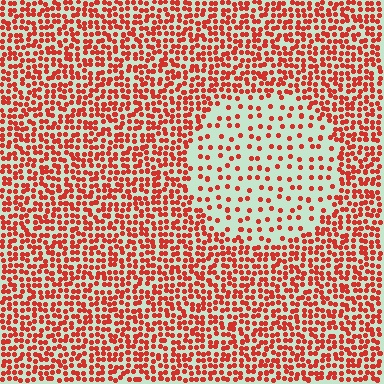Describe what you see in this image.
The image contains small red elements arranged at two different densities. A circle-shaped region is visible where the elements are less densely packed than the surrounding area.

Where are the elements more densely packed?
The elements are more densely packed outside the circle boundary.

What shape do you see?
I see a circle.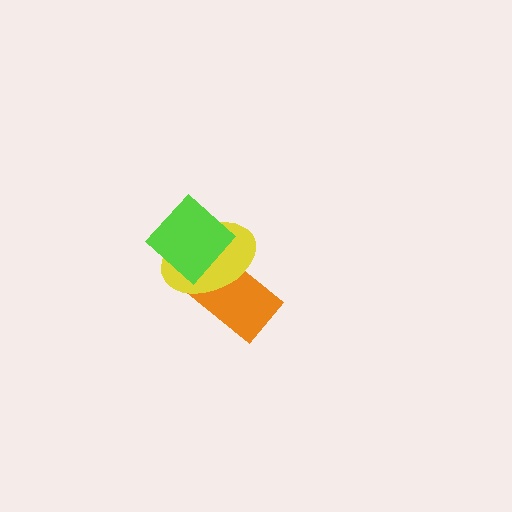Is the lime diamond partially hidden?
No, no other shape covers it.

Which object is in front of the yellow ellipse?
The lime diamond is in front of the yellow ellipse.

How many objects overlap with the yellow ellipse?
2 objects overlap with the yellow ellipse.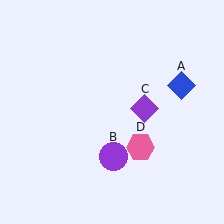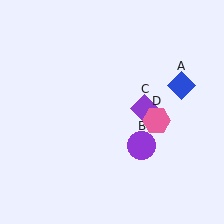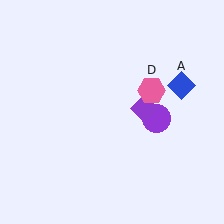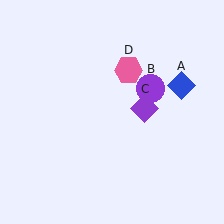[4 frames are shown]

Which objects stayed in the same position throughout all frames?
Blue diamond (object A) and purple diamond (object C) remained stationary.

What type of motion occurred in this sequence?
The purple circle (object B), pink hexagon (object D) rotated counterclockwise around the center of the scene.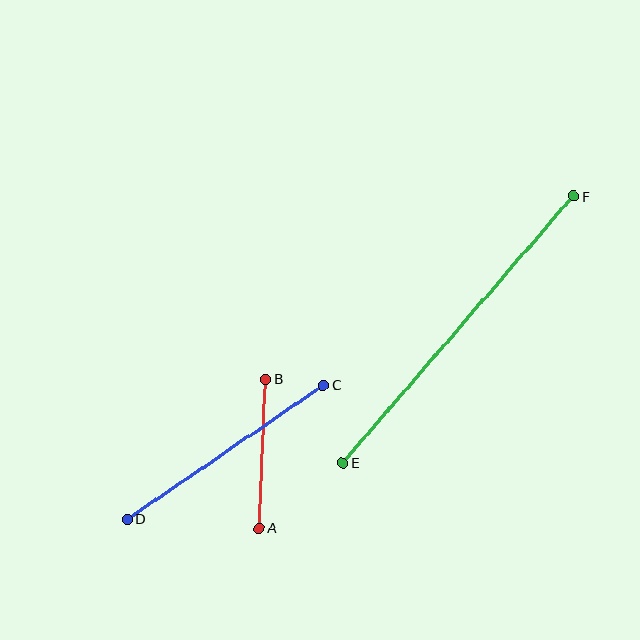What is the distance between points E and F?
The distance is approximately 353 pixels.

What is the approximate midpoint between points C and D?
The midpoint is at approximately (225, 452) pixels.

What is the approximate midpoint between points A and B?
The midpoint is at approximately (262, 454) pixels.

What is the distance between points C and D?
The distance is approximately 238 pixels.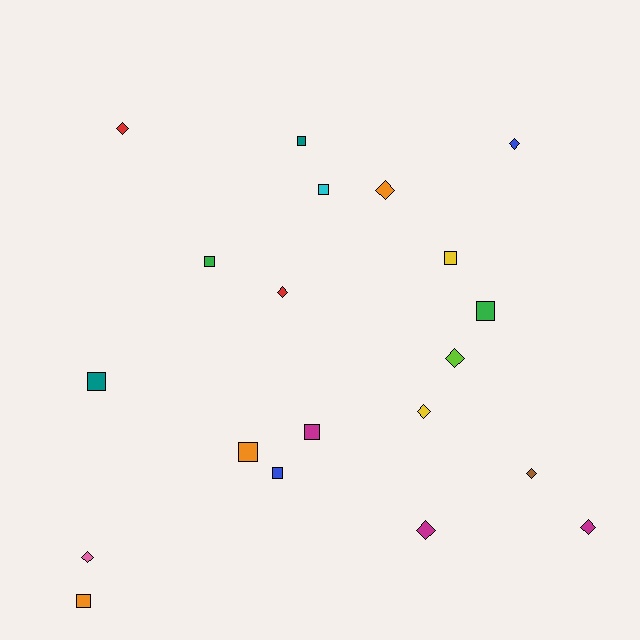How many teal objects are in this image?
There are 2 teal objects.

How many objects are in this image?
There are 20 objects.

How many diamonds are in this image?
There are 10 diamonds.